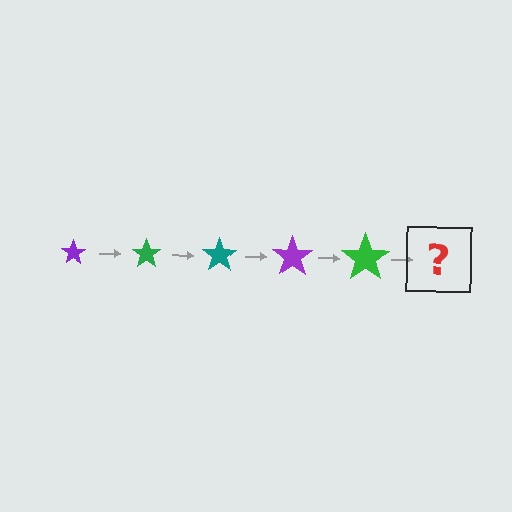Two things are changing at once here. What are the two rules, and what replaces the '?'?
The two rules are that the star grows larger each step and the color cycles through purple, green, and teal. The '?' should be a teal star, larger than the previous one.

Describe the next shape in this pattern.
It should be a teal star, larger than the previous one.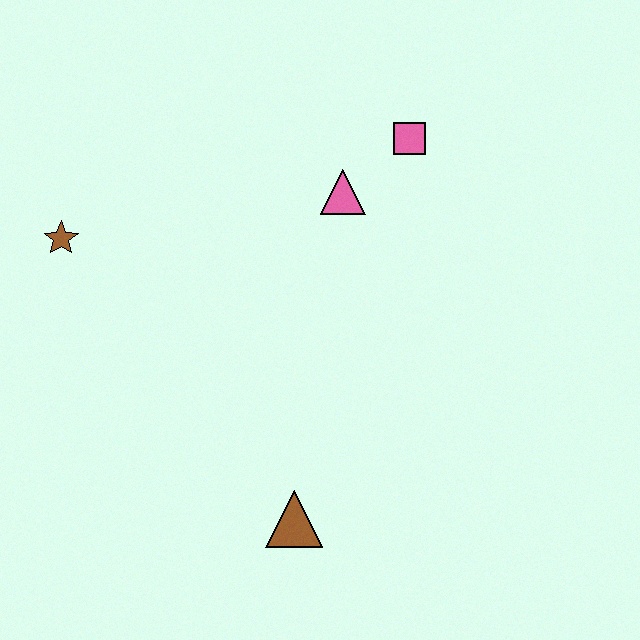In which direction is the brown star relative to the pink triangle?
The brown star is to the left of the pink triangle.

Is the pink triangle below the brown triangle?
No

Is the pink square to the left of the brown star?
No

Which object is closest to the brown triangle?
The pink triangle is closest to the brown triangle.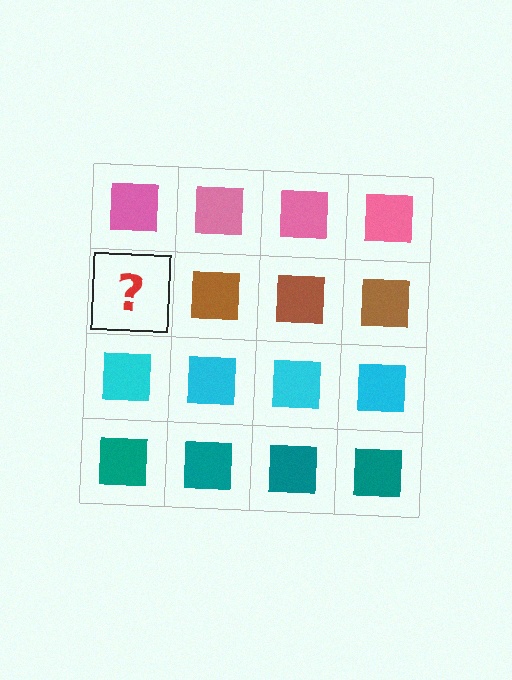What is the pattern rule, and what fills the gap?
The rule is that each row has a consistent color. The gap should be filled with a brown square.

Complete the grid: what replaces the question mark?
The question mark should be replaced with a brown square.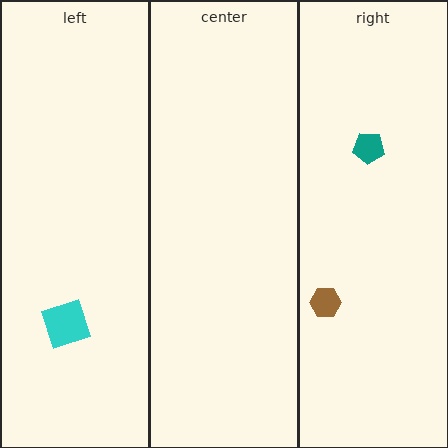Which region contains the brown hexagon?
The right region.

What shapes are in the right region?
The teal pentagon, the brown hexagon.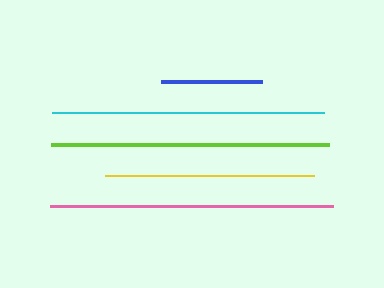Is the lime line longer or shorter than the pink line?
The pink line is longer than the lime line.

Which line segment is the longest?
The pink line is the longest at approximately 284 pixels.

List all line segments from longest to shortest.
From longest to shortest: pink, lime, cyan, yellow, blue.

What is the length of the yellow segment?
The yellow segment is approximately 210 pixels long.